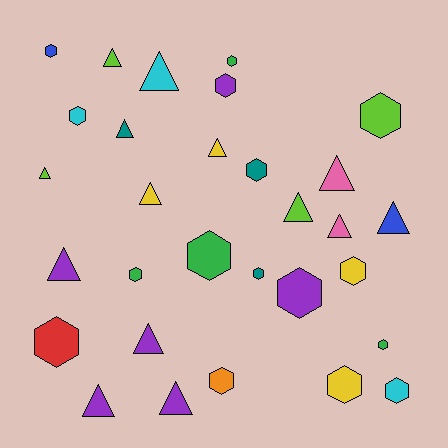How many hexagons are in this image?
There are 16 hexagons.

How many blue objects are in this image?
There are 2 blue objects.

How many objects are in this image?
There are 30 objects.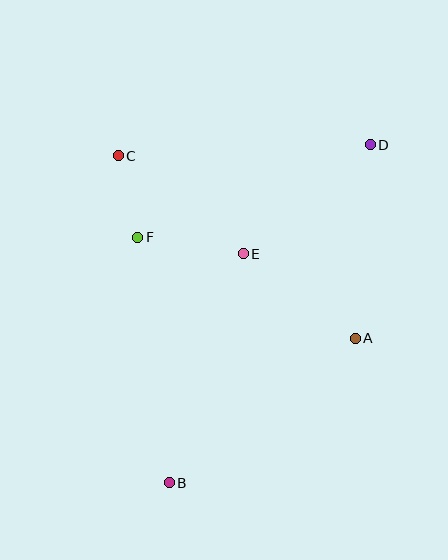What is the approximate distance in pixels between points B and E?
The distance between B and E is approximately 241 pixels.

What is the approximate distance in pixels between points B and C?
The distance between B and C is approximately 331 pixels.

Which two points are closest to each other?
Points C and F are closest to each other.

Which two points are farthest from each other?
Points B and D are farthest from each other.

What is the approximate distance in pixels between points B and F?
The distance between B and F is approximately 248 pixels.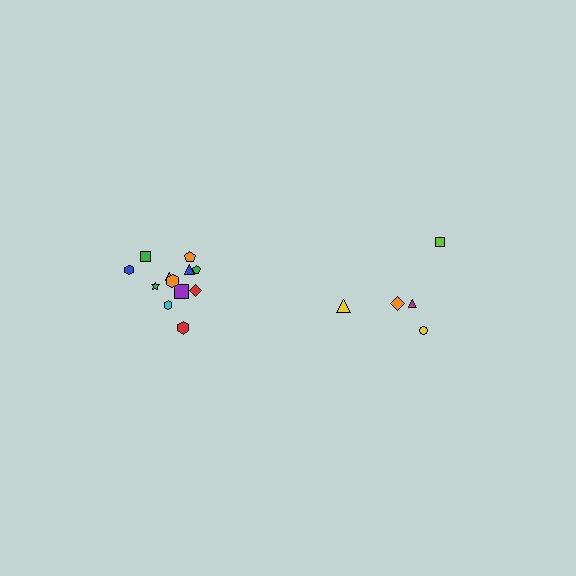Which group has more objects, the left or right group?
The left group.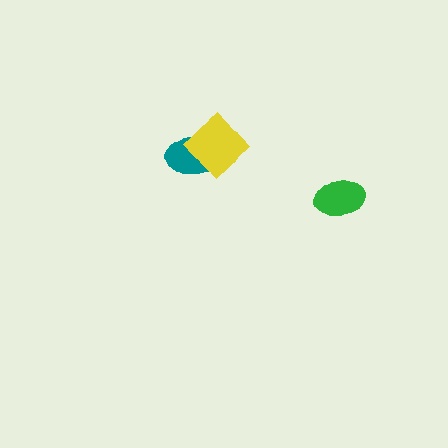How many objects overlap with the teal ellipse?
1 object overlaps with the teal ellipse.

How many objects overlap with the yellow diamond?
1 object overlaps with the yellow diamond.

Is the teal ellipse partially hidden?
Yes, it is partially covered by another shape.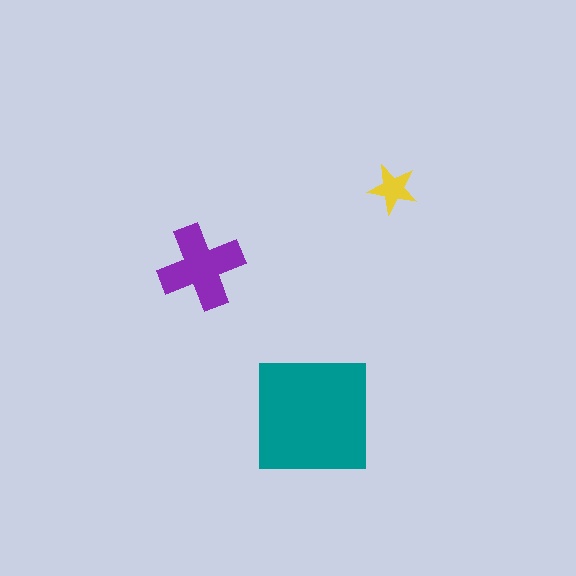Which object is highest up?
The yellow star is topmost.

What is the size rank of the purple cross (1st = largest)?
2nd.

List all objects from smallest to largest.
The yellow star, the purple cross, the teal square.